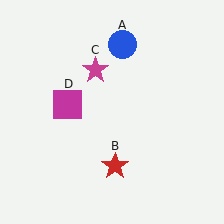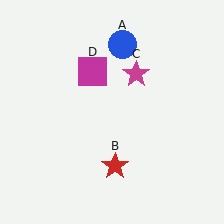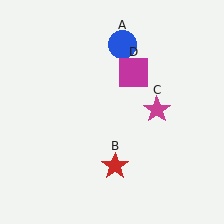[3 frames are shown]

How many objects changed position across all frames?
2 objects changed position: magenta star (object C), magenta square (object D).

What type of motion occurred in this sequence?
The magenta star (object C), magenta square (object D) rotated clockwise around the center of the scene.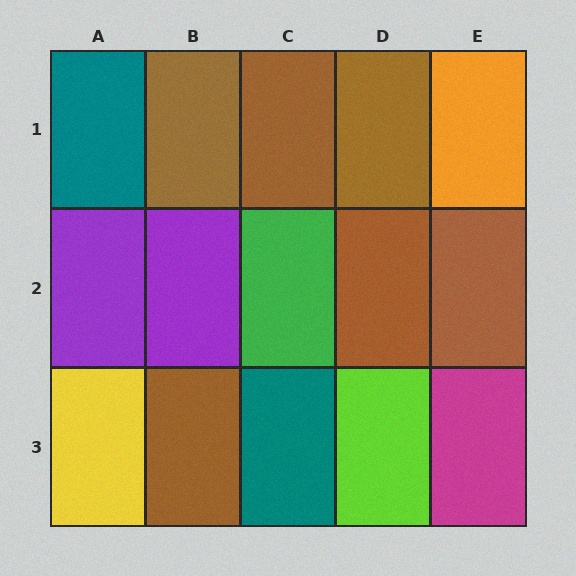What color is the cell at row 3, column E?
Magenta.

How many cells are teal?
2 cells are teal.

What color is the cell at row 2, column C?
Green.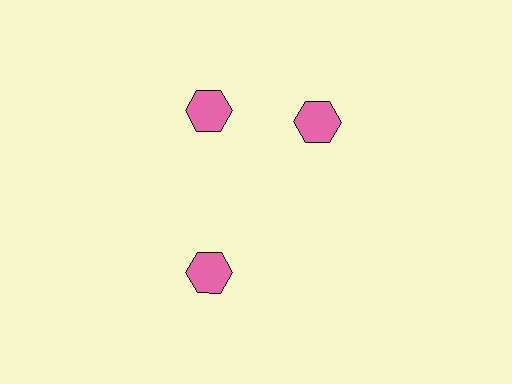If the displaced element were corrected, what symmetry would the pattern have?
It would have 3-fold rotational symmetry — the pattern would map onto itself every 120 degrees.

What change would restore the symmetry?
The symmetry would be restored by rotating it back into even spacing with its neighbors so that all 3 hexagons sit at equal angles and equal distance from the center.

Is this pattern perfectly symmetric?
No. The 3 pink hexagons are arranged in a ring, but one element near the 3 o'clock position is rotated out of alignment along the ring, breaking the 3-fold rotational symmetry.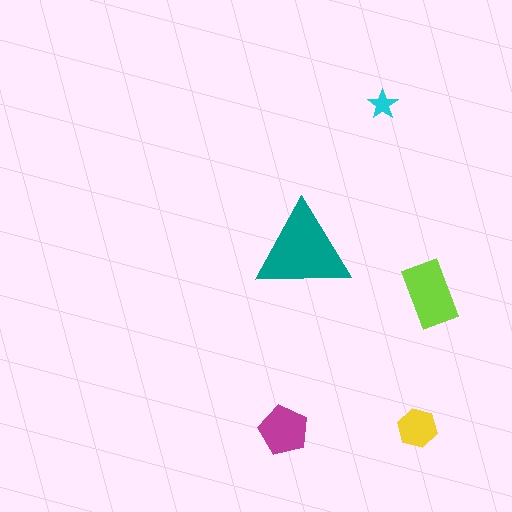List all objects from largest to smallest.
The teal triangle, the lime rectangle, the magenta pentagon, the yellow hexagon, the cyan star.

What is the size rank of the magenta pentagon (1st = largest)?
3rd.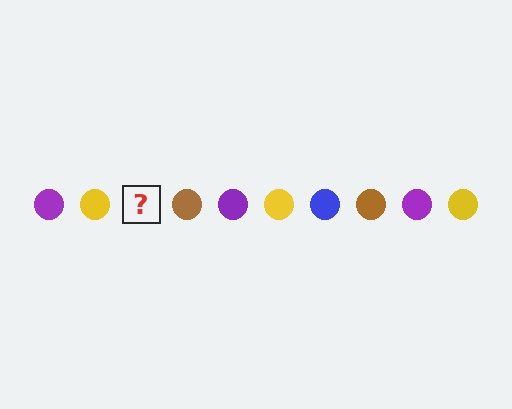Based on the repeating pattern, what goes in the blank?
The blank should be a blue circle.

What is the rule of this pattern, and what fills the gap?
The rule is that the pattern cycles through purple, yellow, blue, brown circles. The gap should be filled with a blue circle.